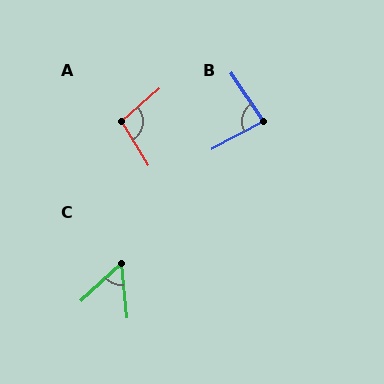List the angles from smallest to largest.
C (53°), B (84°), A (99°).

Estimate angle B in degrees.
Approximately 84 degrees.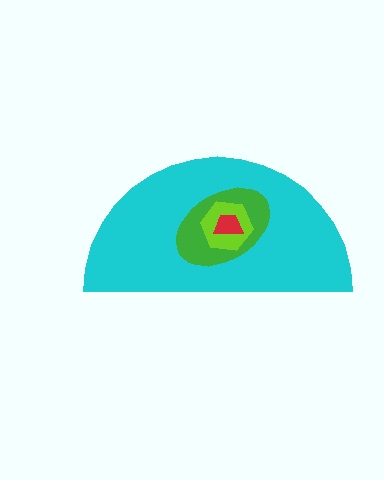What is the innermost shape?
The red trapezoid.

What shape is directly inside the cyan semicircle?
The green ellipse.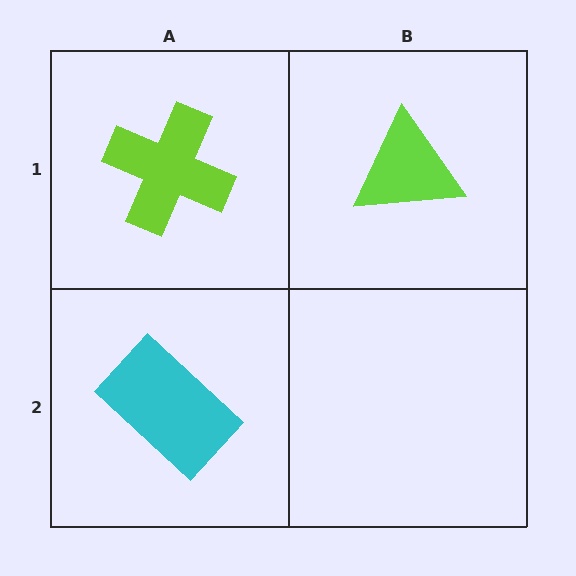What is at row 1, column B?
A lime triangle.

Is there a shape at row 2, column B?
No, that cell is empty.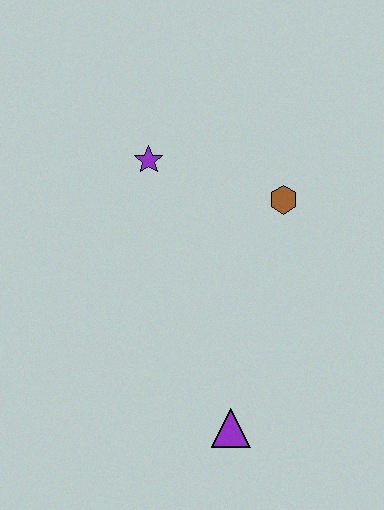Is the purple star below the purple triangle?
No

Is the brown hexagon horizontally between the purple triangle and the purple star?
No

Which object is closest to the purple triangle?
The brown hexagon is closest to the purple triangle.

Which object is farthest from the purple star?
The purple triangle is farthest from the purple star.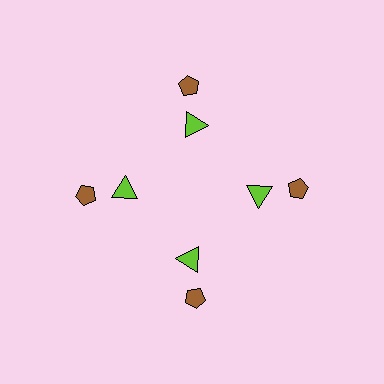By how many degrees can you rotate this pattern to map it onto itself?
The pattern maps onto itself every 90 degrees of rotation.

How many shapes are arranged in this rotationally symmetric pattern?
There are 8 shapes, arranged in 4 groups of 2.